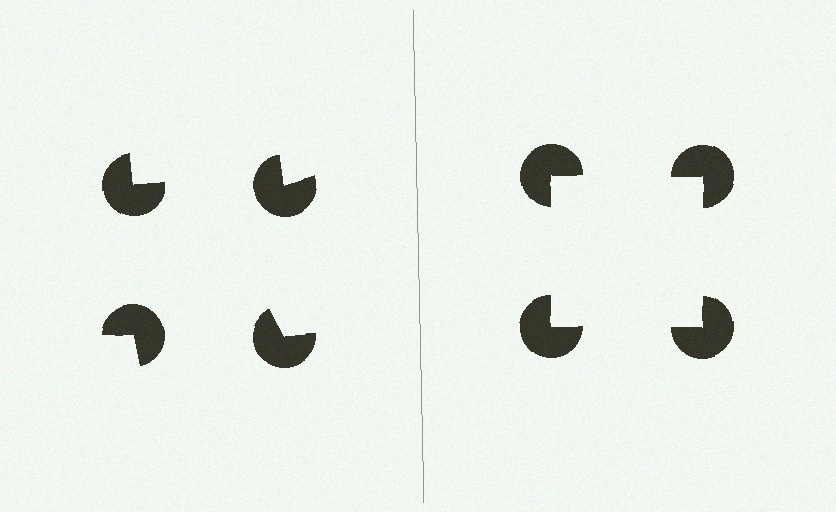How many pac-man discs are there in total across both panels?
8 — 4 on each side.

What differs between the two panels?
The pac-man discs are positioned identically on both sides; only the wedge orientations differ. On the right they align to a square; on the left they are misaligned.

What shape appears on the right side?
An illusory square.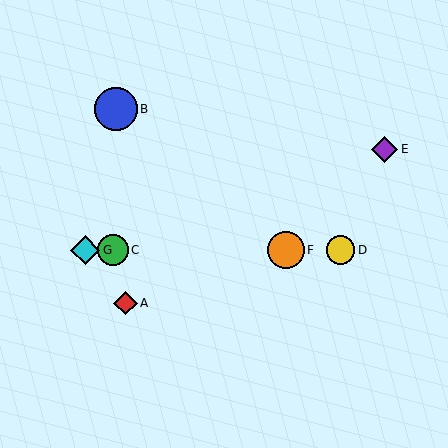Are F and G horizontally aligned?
Yes, both are at y≈250.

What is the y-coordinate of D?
Object D is at y≈250.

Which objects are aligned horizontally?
Objects C, D, F, G are aligned horizontally.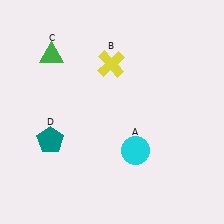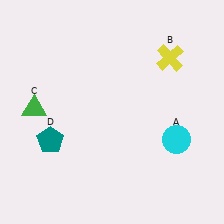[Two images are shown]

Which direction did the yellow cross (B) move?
The yellow cross (B) moved right.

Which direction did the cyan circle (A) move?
The cyan circle (A) moved right.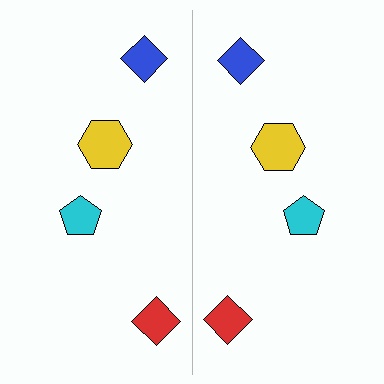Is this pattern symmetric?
Yes, this pattern has bilateral (reflection) symmetry.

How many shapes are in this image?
There are 8 shapes in this image.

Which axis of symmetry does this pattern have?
The pattern has a vertical axis of symmetry running through the center of the image.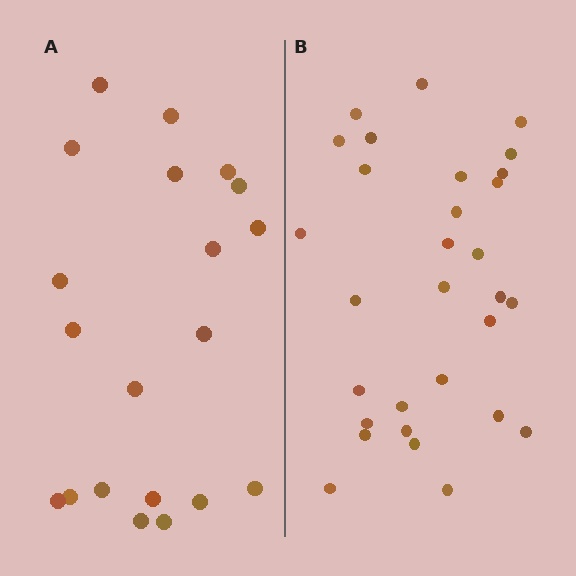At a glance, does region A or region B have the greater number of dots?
Region B (the right region) has more dots.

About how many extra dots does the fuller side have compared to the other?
Region B has roughly 10 or so more dots than region A.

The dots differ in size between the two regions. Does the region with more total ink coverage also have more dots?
No. Region A has more total ink coverage because its dots are larger, but region B actually contains more individual dots. Total area can be misleading — the number of items is what matters here.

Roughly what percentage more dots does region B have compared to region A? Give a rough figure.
About 50% more.